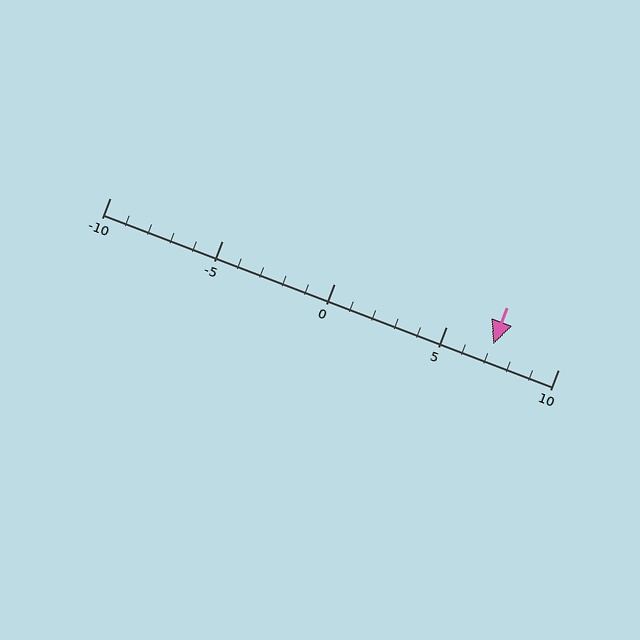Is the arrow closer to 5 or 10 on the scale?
The arrow is closer to 5.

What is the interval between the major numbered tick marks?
The major tick marks are spaced 5 units apart.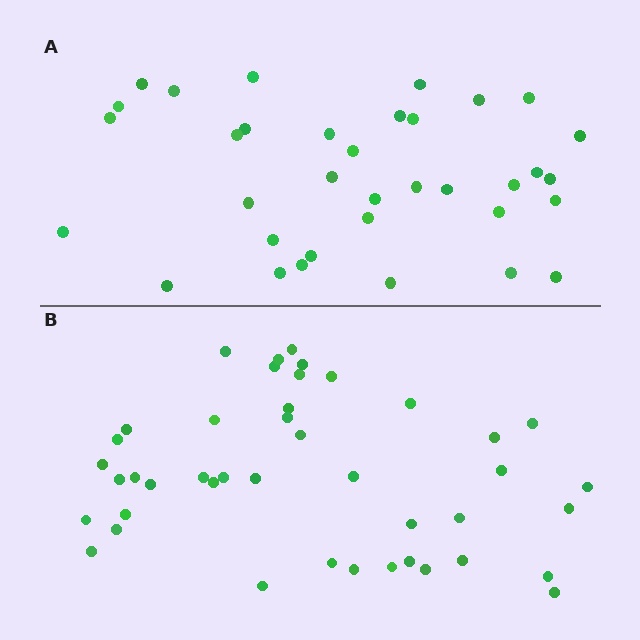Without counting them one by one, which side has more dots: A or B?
Region B (the bottom region) has more dots.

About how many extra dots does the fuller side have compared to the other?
Region B has roughly 8 or so more dots than region A.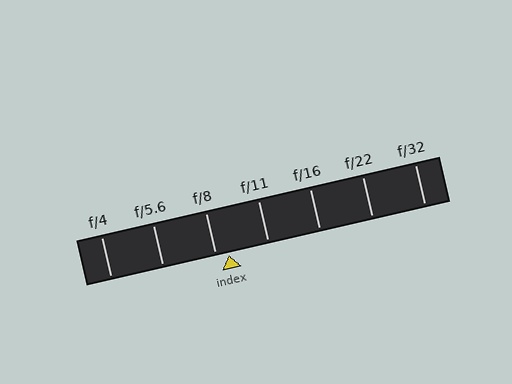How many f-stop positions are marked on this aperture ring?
There are 7 f-stop positions marked.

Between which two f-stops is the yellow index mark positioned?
The index mark is between f/8 and f/11.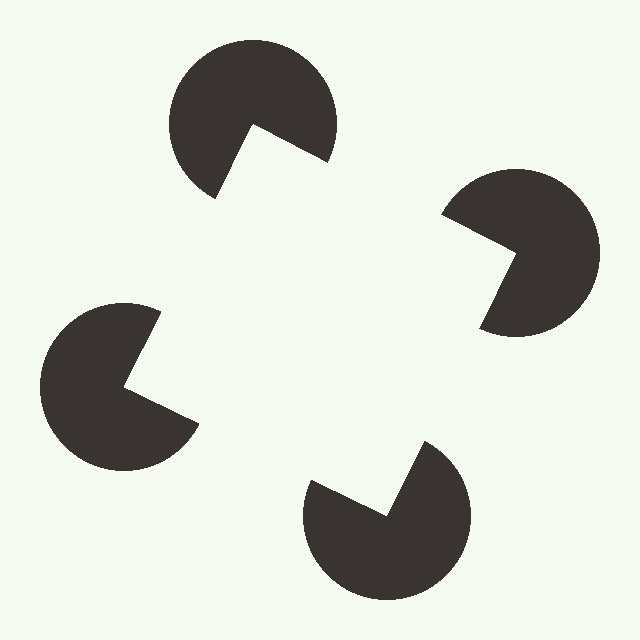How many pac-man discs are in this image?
There are 4 — one at each vertex of the illusory square.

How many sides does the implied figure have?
4 sides.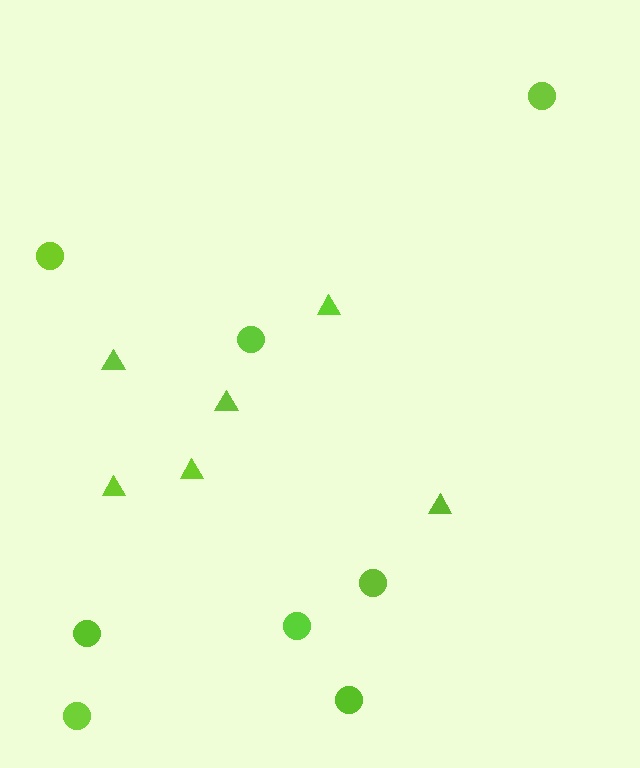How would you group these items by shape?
There are 2 groups: one group of triangles (6) and one group of circles (8).